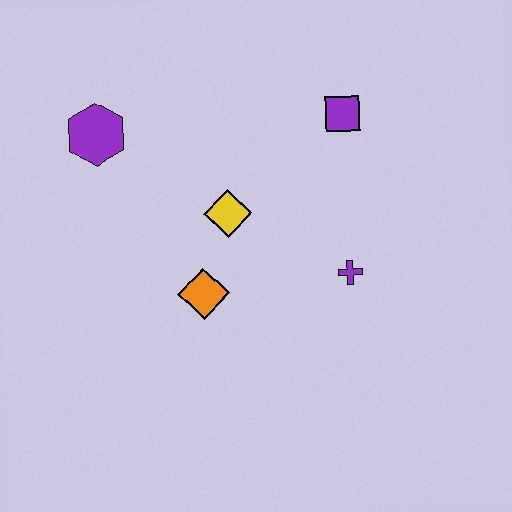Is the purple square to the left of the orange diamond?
No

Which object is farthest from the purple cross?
The purple hexagon is farthest from the purple cross.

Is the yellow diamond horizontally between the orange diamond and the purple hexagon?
No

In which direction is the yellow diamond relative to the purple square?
The yellow diamond is to the left of the purple square.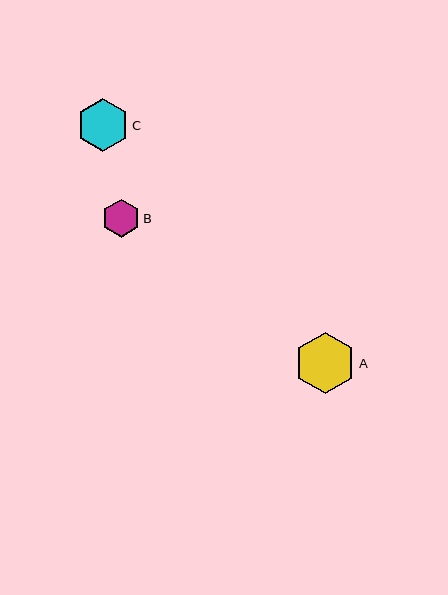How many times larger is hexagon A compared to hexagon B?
Hexagon A is approximately 1.6 times the size of hexagon B.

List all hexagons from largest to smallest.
From largest to smallest: A, C, B.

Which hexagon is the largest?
Hexagon A is the largest with a size of approximately 61 pixels.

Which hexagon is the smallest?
Hexagon B is the smallest with a size of approximately 37 pixels.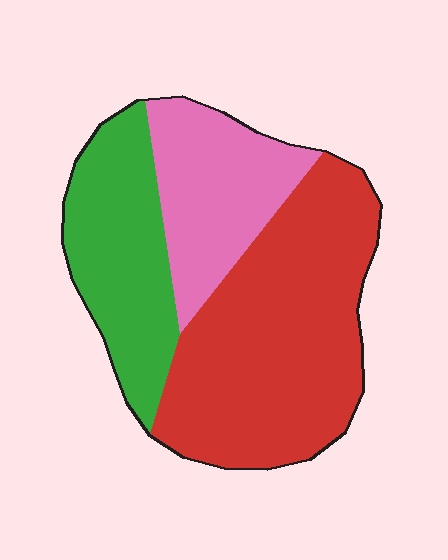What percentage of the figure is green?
Green covers 26% of the figure.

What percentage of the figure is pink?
Pink covers roughly 25% of the figure.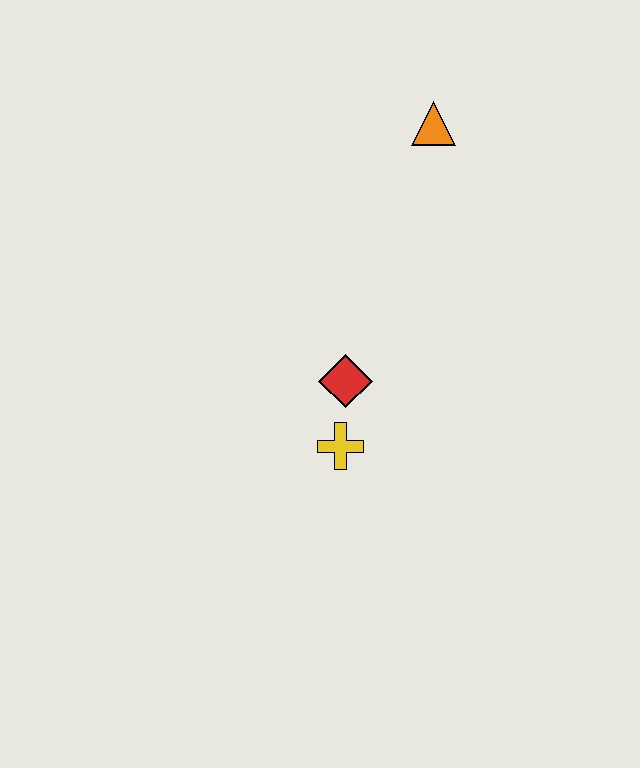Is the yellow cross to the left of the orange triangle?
Yes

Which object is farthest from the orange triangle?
The yellow cross is farthest from the orange triangle.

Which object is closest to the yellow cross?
The red diamond is closest to the yellow cross.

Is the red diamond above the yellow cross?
Yes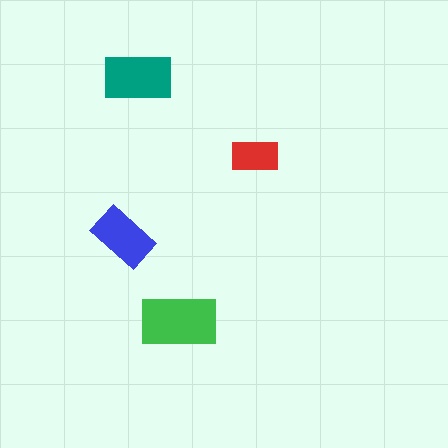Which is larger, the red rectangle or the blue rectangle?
The blue one.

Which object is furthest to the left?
The blue rectangle is leftmost.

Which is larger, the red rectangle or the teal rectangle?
The teal one.